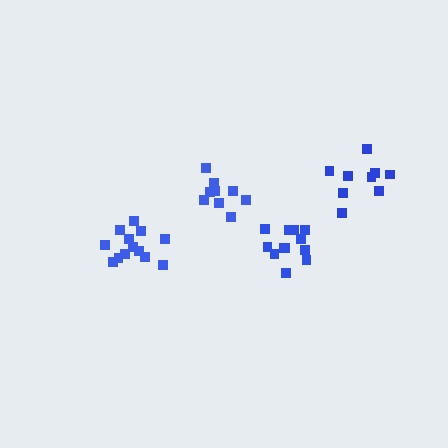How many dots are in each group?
Group 1: 9 dots, Group 2: 9 dots, Group 3: 13 dots, Group 4: 13 dots (44 total).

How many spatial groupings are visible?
There are 4 spatial groupings.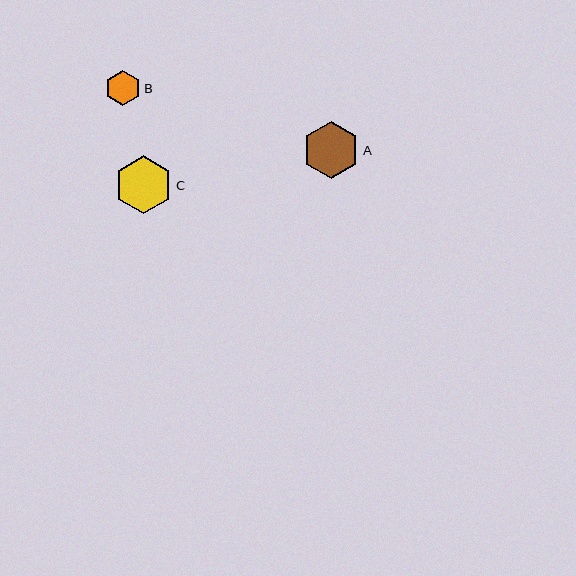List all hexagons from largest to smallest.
From largest to smallest: C, A, B.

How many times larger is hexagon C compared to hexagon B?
Hexagon C is approximately 1.6 times the size of hexagon B.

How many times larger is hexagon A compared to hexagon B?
Hexagon A is approximately 1.6 times the size of hexagon B.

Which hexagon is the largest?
Hexagon C is the largest with a size of approximately 58 pixels.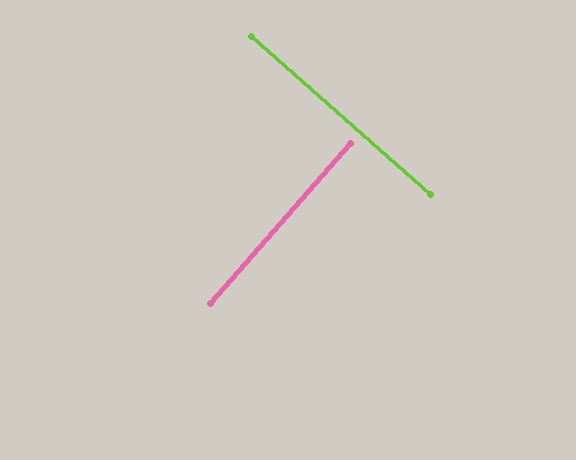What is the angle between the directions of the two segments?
Approximately 90 degrees.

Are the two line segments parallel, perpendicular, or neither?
Perpendicular — they meet at approximately 90°.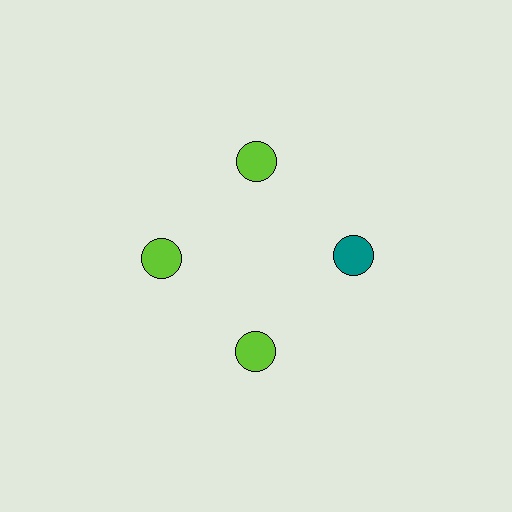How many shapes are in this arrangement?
There are 4 shapes arranged in a ring pattern.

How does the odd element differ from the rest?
It has a different color: teal instead of lime.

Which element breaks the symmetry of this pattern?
The teal circle at roughly the 3 o'clock position breaks the symmetry. All other shapes are lime circles.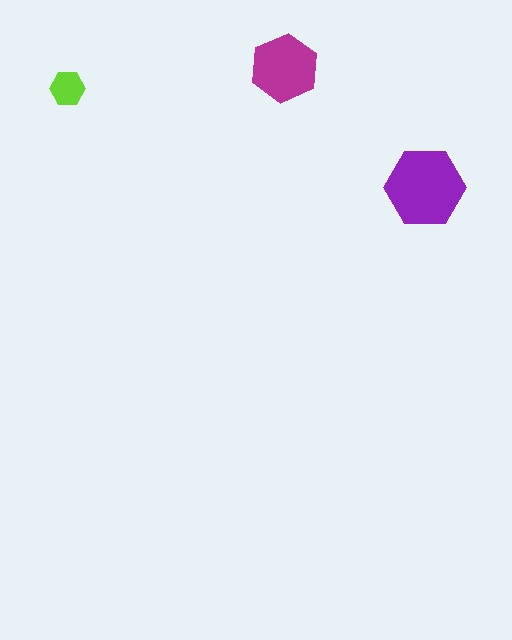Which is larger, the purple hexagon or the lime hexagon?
The purple one.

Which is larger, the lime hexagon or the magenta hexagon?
The magenta one.